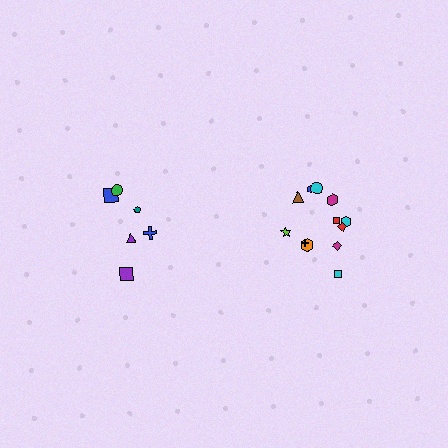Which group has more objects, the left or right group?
The right group.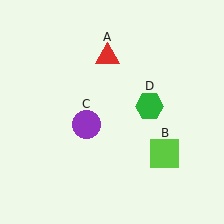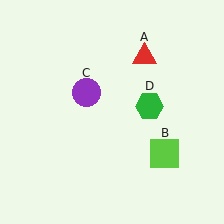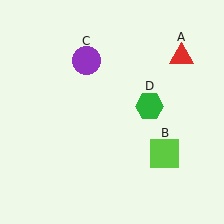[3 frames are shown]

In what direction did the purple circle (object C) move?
The purple circle (object C) moved up.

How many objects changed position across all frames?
2 objects changed position: red triangle (object A), purple circle (object C).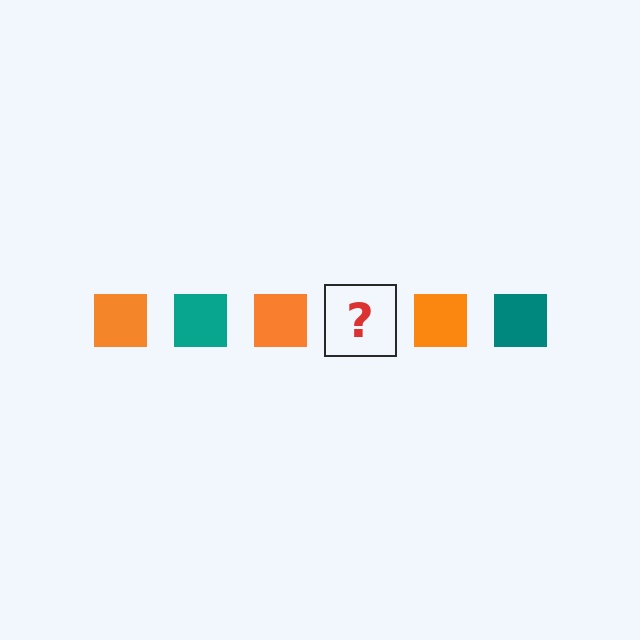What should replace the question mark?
The question mark should be replaced with a teal square.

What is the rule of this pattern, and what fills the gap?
The rule is that the pattern cycles through orange, teal squares. The gap should be filled with a teal square.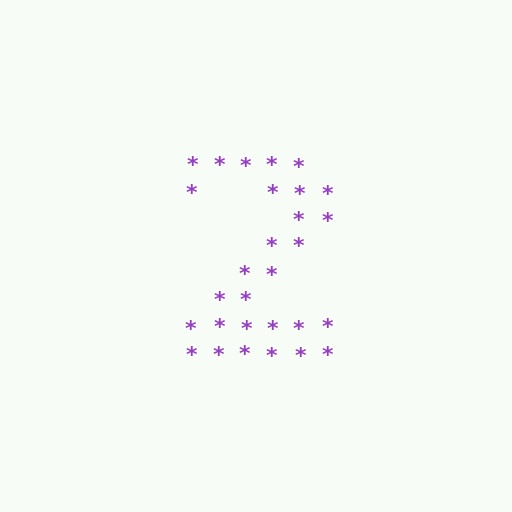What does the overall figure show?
The overall figure shows the digit 2.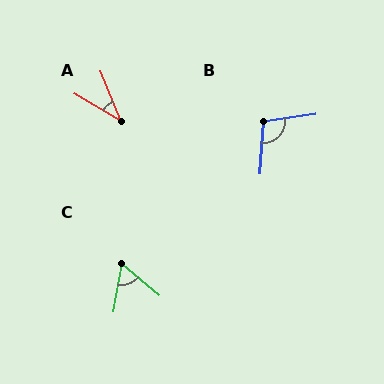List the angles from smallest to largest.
A (38°), C (60°), B (101°).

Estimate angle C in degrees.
Approximately 60 degrees.